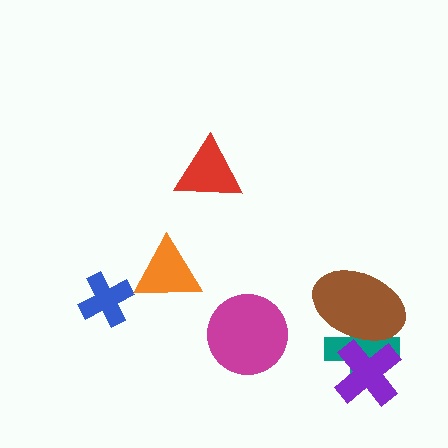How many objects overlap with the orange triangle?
0 objects overlap with the orange triangle.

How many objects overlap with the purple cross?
2 objects overlap with the purple cross.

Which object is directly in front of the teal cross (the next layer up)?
The brown ellipse is directly in front of the teal cross.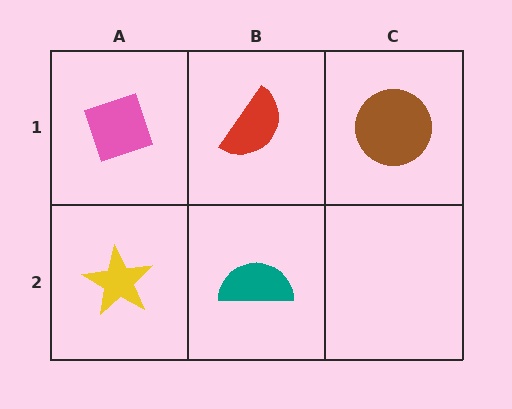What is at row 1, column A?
A pink diamond.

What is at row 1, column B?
A red semicircle.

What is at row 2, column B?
A teal semicircle.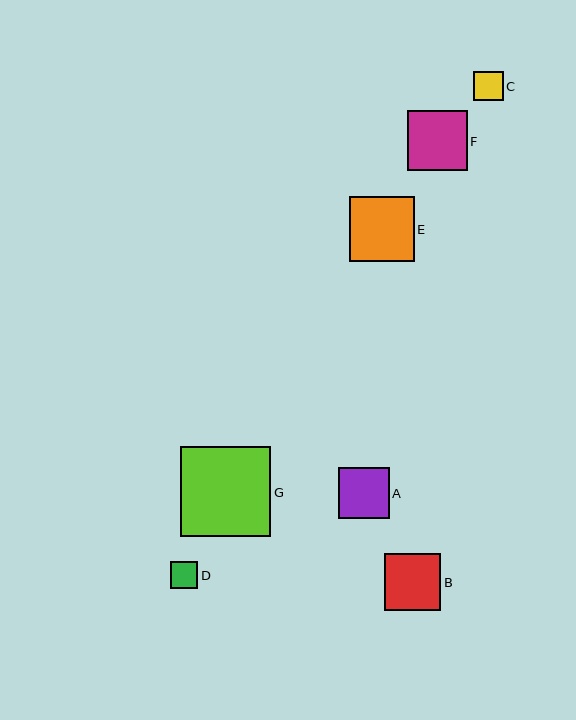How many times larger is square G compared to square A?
Square G is approximately 1.8 times the size of square A.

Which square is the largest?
Square G is the largest with a size of approximately 90 pixels.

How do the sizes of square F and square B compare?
Square F and square B are approximately the same size.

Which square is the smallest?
Square D is the smallest with a size of approximately 27 pixels.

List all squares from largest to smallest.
From largest to smallest: G, E, F, B, A, C, D.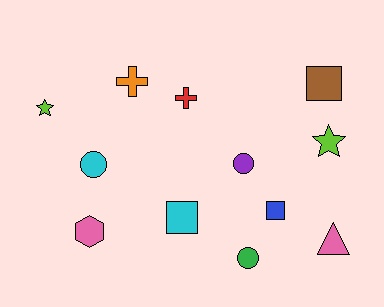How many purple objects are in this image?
There is 1 purple object.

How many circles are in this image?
There are 3 circles.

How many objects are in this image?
There are 12 objects.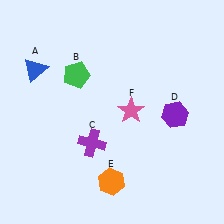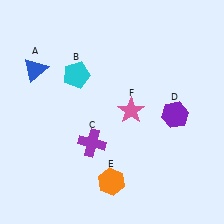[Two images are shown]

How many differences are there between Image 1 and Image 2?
There is 1 difference between the two images.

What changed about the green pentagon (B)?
In Image 1, B is green. In Image 2, it changed to cyan.